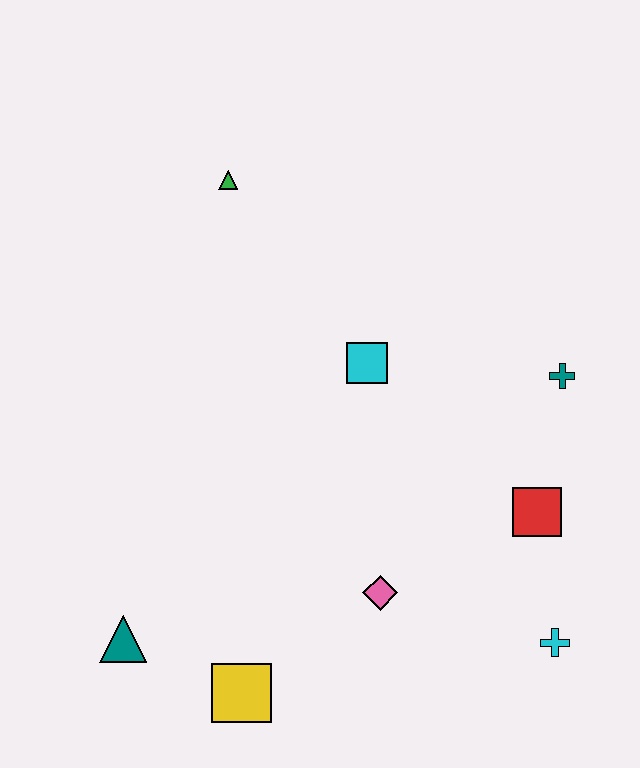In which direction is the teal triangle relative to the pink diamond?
The teal triangle is to the left of the pink diamond.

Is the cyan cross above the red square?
No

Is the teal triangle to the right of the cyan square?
No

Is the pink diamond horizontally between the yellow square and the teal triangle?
No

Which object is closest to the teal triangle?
The yellow square is closest to the teal triangle.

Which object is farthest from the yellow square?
The green triangle is farthest from the yellow square.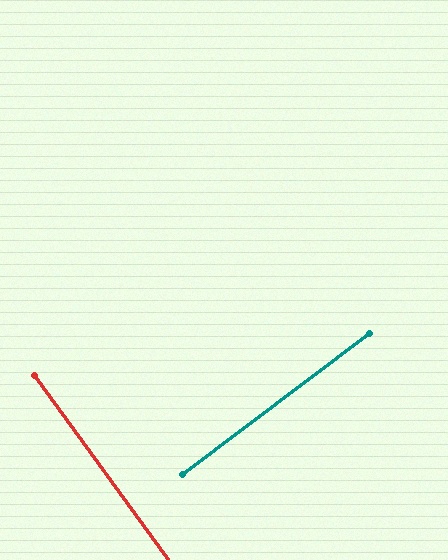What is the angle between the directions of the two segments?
Approximately 89 degrees.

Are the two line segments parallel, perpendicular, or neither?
Perpendicular — they meet at approximately 89°.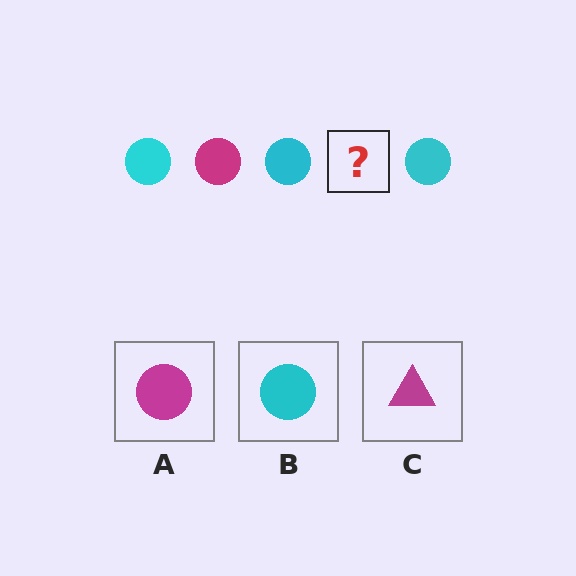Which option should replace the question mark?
Option A.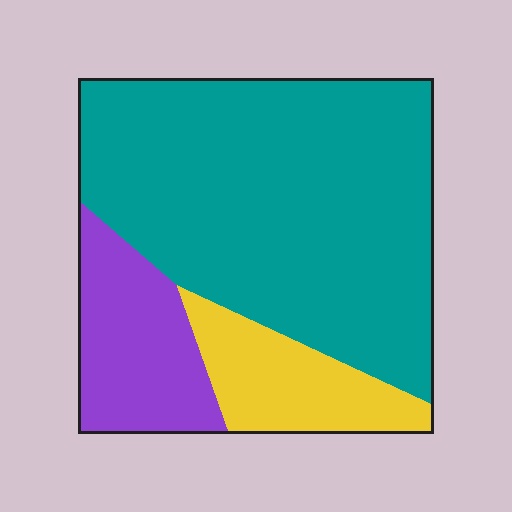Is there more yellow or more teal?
Teal.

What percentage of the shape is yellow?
Yellow covers about 15% of the shape.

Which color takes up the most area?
Teal, at roughly 65%.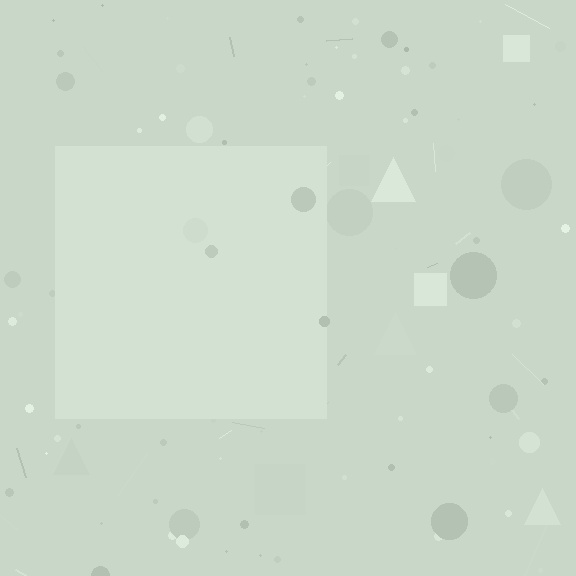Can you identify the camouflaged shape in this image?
The camouflaged shape is a square.